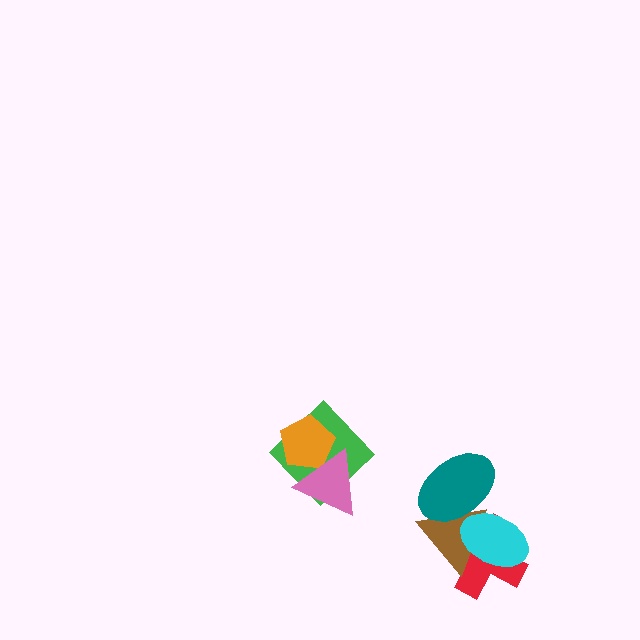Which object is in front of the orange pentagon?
The pink triangle is in front of the orange pentagon.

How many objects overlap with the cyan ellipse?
3 objects overlap with the cyan ellipse.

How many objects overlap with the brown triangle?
3 objects overlap with the brown triangle.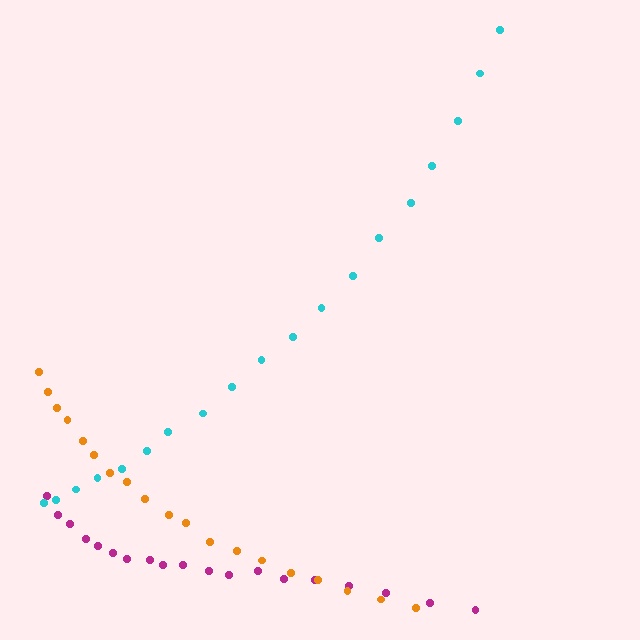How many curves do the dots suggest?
There are 3 distinct paths.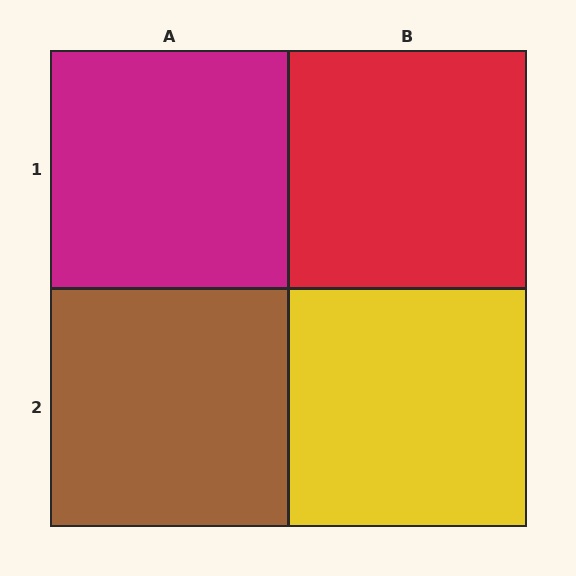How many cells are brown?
1 cell is brown.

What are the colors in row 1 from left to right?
Magenta, red.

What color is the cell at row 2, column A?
Brown.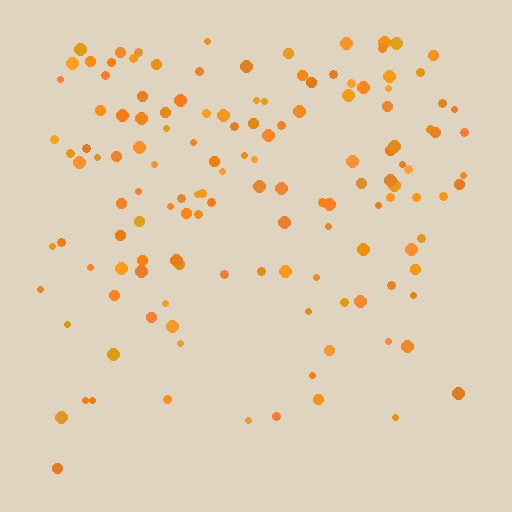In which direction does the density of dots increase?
From bottom to top, with the top side densest.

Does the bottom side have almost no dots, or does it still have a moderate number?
Still a moderate number, just noticeably fewer than the top.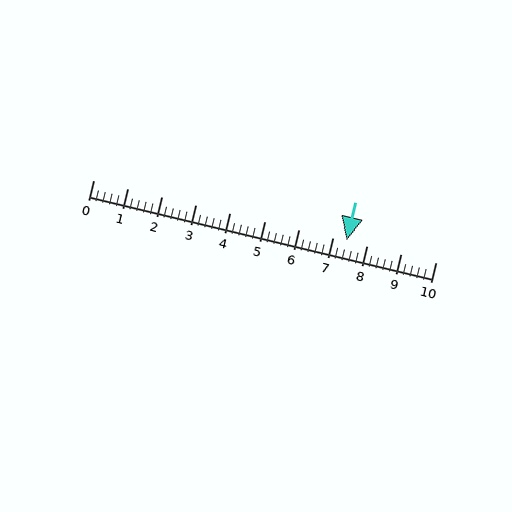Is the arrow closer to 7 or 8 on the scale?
The arrow is closer to 7.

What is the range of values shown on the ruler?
The ruler shows values from 0 to 10.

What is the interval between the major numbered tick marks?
The major tick marks are spaced 1 units apart.